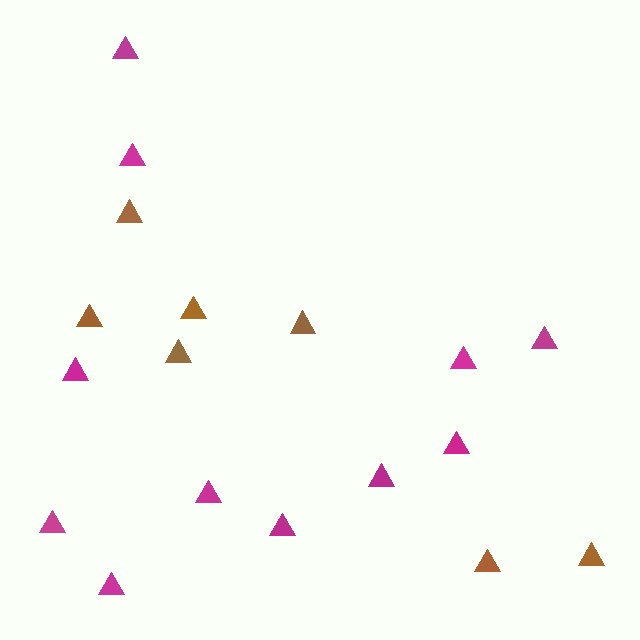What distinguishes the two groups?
There are 2 groups: one group of brown triangles (7) and one group of magenta triangles (11).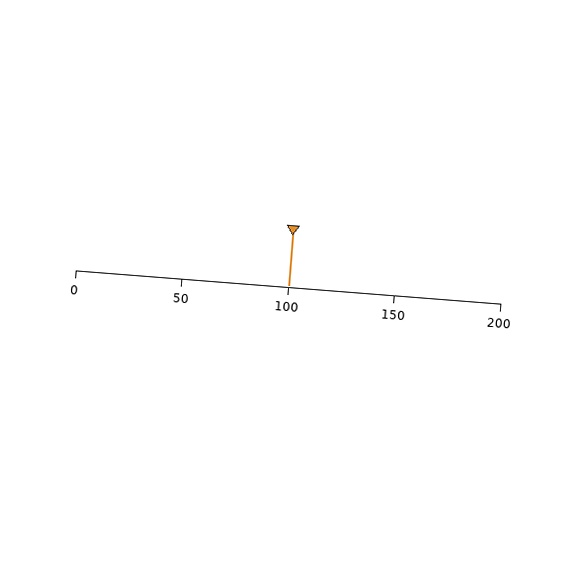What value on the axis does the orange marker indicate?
The marker indicates approximately 100.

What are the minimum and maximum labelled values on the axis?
The axis runs from 0 to 200.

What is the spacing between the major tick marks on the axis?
The major ticks are spaced 50 apart.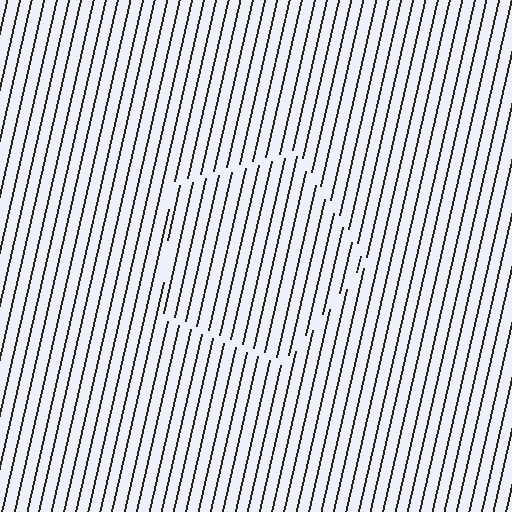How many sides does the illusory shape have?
5 sides — the line-ends trace a pentagon.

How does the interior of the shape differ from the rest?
The interior of the shape contains the same grating, shifted by half a period — the contour is defined by the phase discontinuity where line-ends from the inner and outer gratings abut.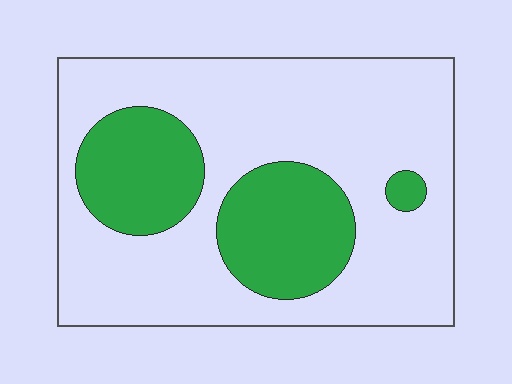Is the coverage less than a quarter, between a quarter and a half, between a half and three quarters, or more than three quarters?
Between a quarter and a half.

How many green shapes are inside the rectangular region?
3.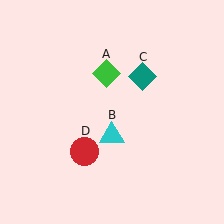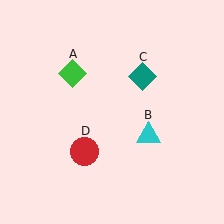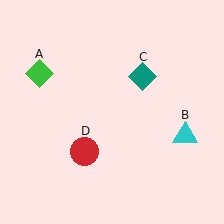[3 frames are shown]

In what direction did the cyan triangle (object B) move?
The cyan triangle (object B) moved right.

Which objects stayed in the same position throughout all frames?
Teal diamond (object C) and red circle (object D) remained stationary.